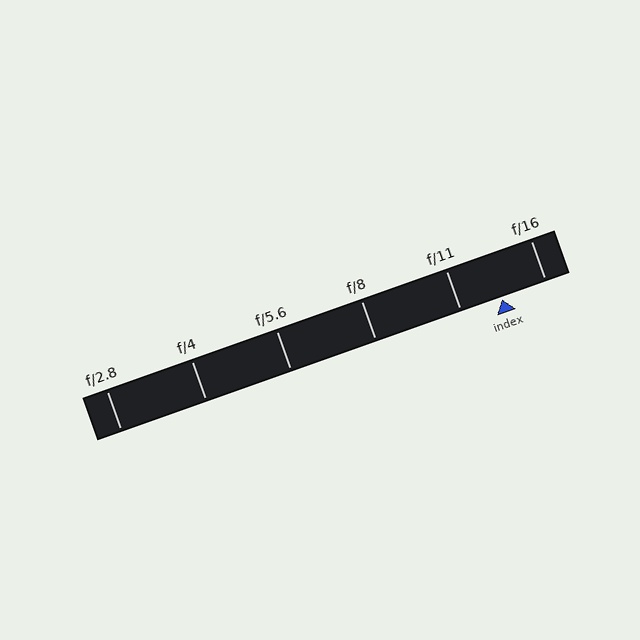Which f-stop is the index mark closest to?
The index mark is closest to f/11.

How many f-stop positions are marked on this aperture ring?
There are 6 f-stop positions marked.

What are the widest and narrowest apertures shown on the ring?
The widest aperture shown is f/2.8 and the narrowest is f/16.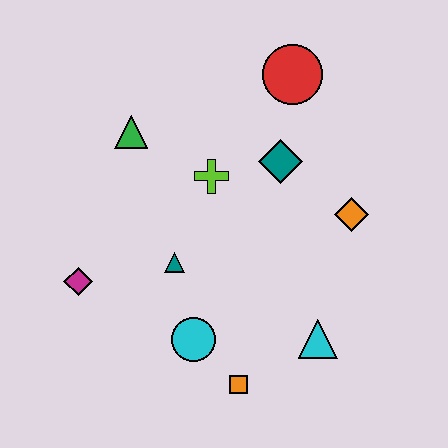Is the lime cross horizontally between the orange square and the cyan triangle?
No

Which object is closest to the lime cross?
The teal diamond is closest to the lime cross.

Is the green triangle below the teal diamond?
No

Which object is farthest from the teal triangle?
The red circle is farthest from the teal triangle.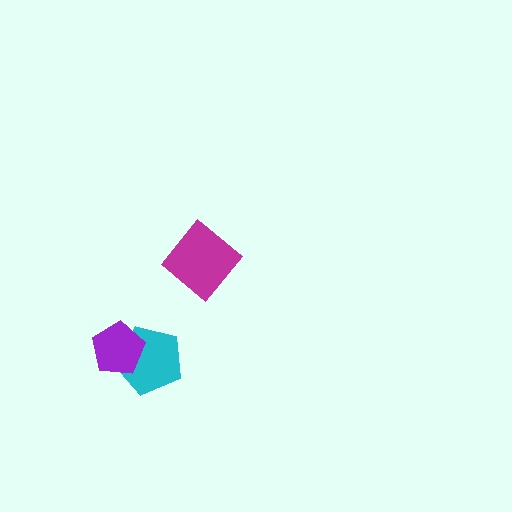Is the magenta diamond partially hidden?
No, no other shape covers it.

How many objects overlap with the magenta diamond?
0 objects overlap with the magenta diamond.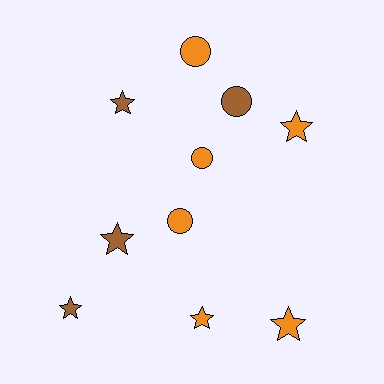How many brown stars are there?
There are 3 brown stars.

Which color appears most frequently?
Orange, with 6 objects.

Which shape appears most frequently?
Star, with 6 objects.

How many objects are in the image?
There are 10 objects.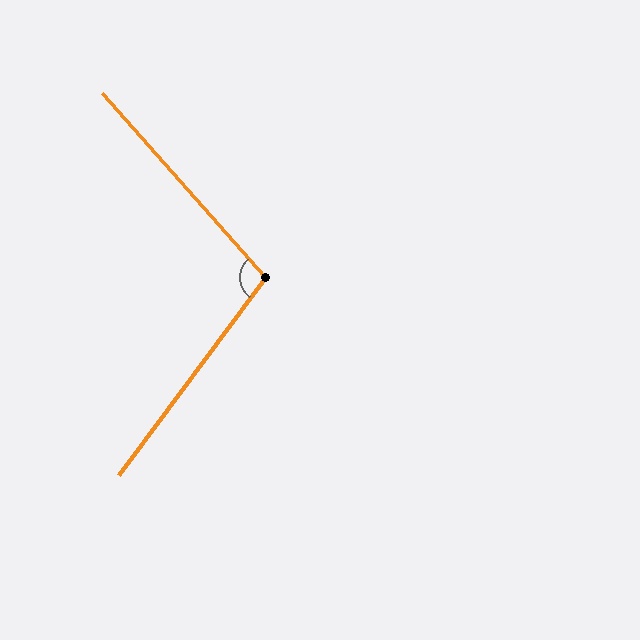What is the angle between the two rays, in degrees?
Approximately 102 degrees.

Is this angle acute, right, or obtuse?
It is obtuse.